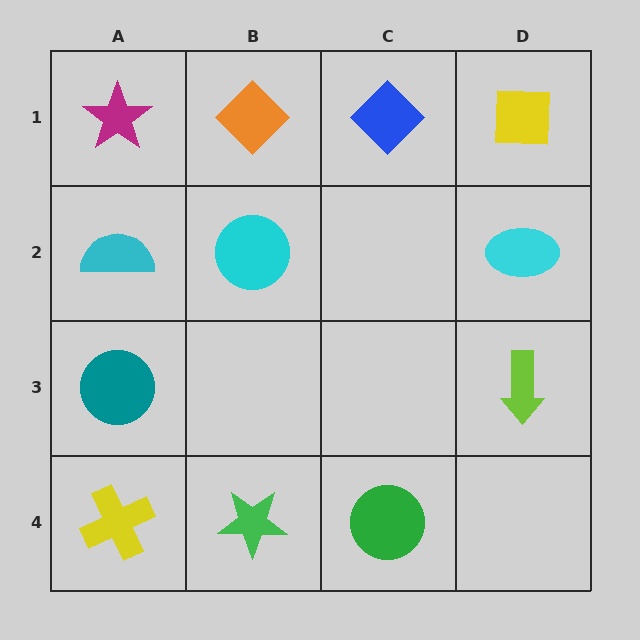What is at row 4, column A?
A yellow cross.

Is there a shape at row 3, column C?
No, that cell is empty.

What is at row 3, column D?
A lime arrow.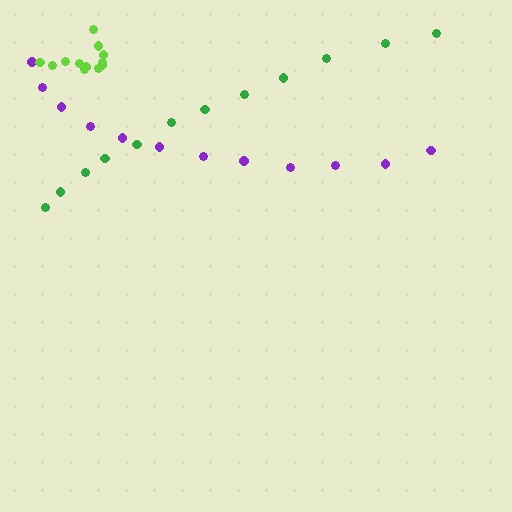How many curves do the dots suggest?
There are 3 distinct paths.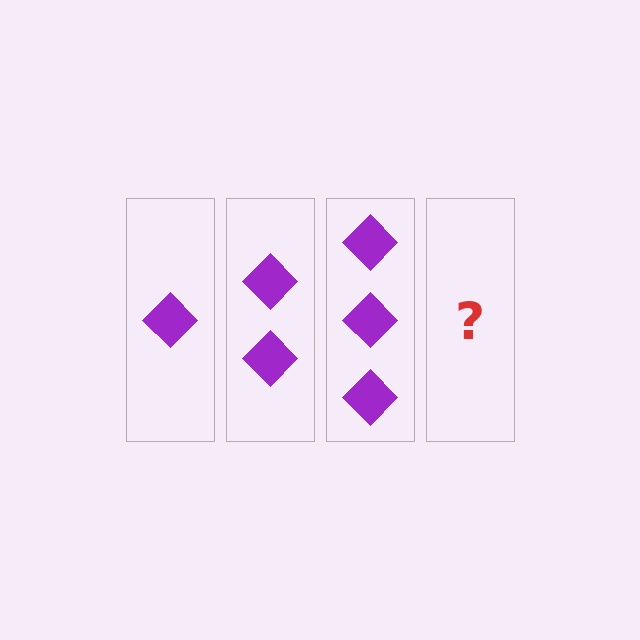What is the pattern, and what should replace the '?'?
The pattern is that each step adds one more diamond. The '?' should be 4 diamonds.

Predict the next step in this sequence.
The next step is 4 diamonds.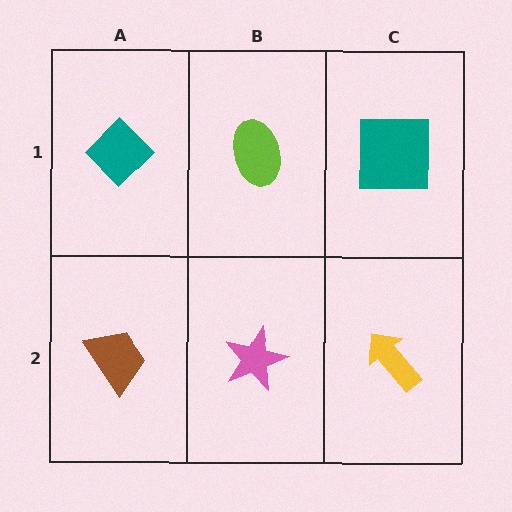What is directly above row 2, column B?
A lime ellipse.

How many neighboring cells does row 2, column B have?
3.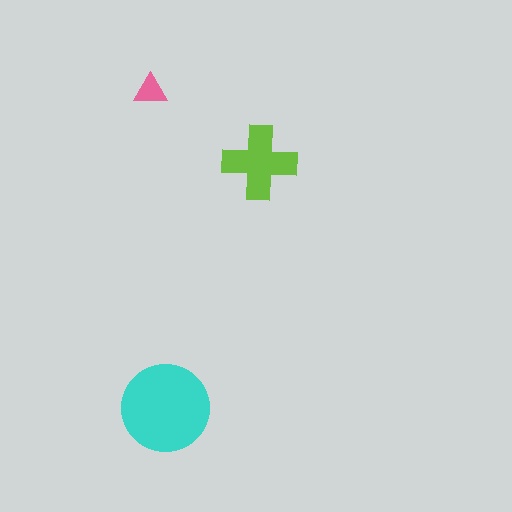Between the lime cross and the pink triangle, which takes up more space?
The lime cross.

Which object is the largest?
The cyan circle.